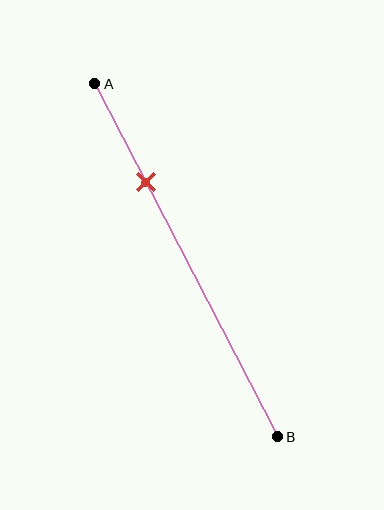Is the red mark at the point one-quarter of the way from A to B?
Yes, the mark is approximately at the one-quarter point.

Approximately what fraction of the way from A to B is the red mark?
The red mark is approximately 30% of the way from A to B.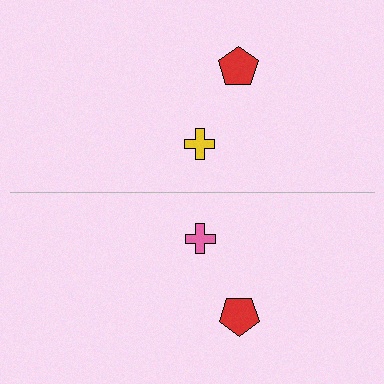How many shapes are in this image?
There are 4 shapes in this image.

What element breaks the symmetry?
The pink cross on the bottom side breaks the symmetry — its mirror counterpart is yellow.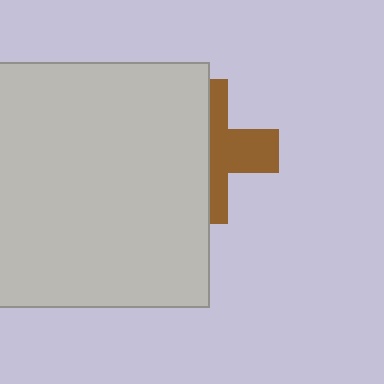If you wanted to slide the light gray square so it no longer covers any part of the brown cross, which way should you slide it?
Slide it left — that is the most direct way to separate the two shapes.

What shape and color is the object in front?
The object in front is a light gray square.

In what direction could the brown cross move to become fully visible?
The brown cross could move right. That would shift it out from behind the light gray square entirely.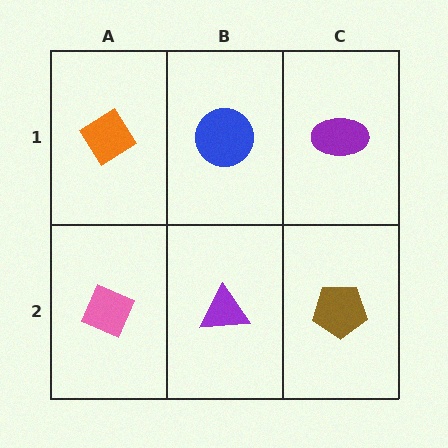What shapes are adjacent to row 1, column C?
A brown pentagon (row 2, column C), a blue circle (row 1, column B).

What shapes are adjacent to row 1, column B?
A purple triangle (row 2, column B), an orange diamond (row 1, column A), a purple ellipse (row 1, column C).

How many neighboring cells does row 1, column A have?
2.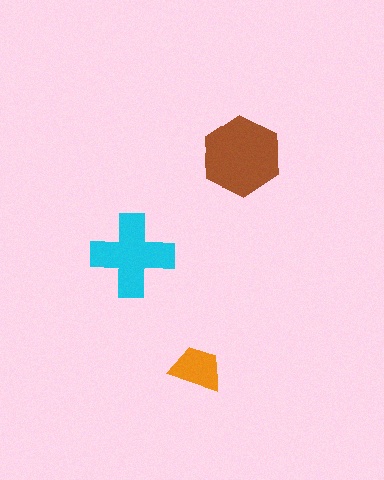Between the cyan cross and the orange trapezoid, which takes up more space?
The cyan cross.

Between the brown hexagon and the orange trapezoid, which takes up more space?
The brown hexagon.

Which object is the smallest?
The orange trapezoid.